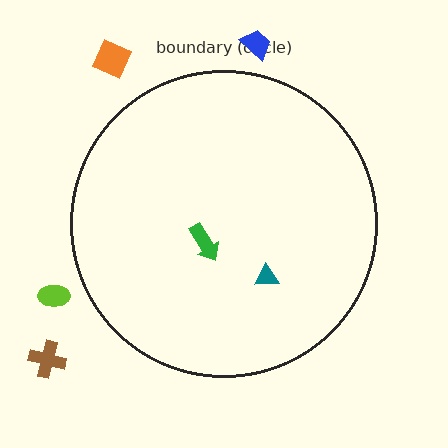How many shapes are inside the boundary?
2 inside, 4 outside.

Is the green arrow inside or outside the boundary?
Inside.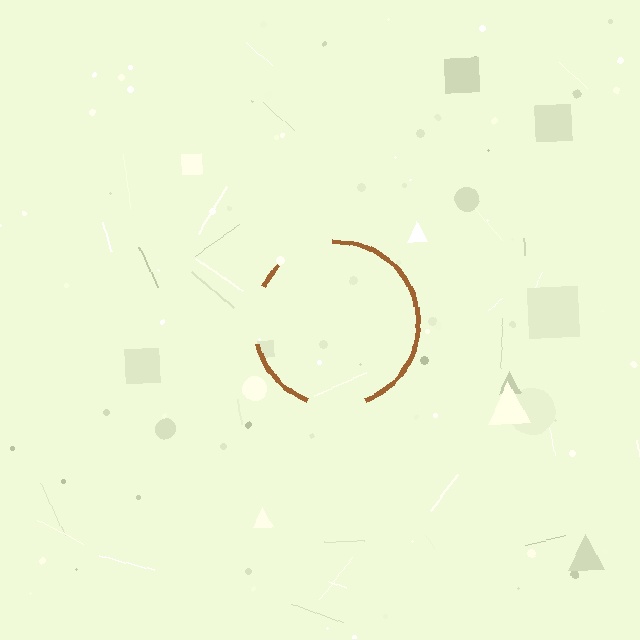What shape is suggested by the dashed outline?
The dashed outline suggests a circle.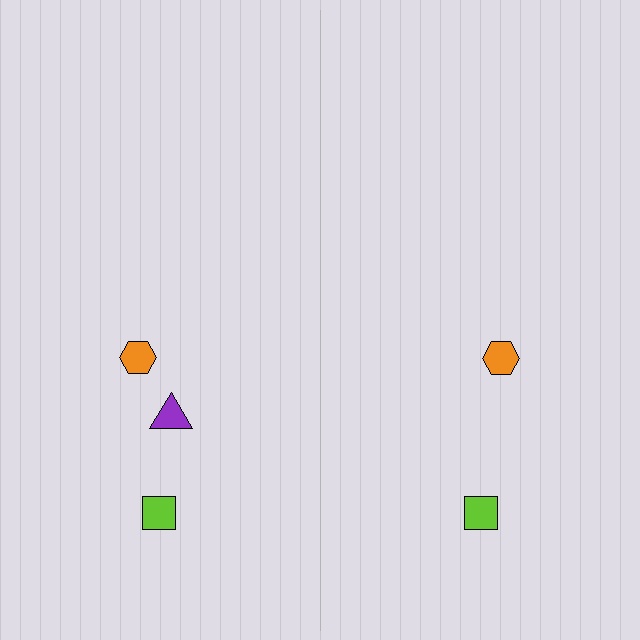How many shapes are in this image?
There are 5 shapes in this image.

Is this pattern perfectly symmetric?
No, the pattern is not perfectly symmetric. A purple triangle is missing from the right side.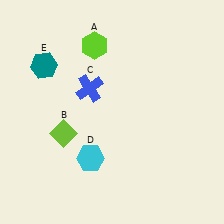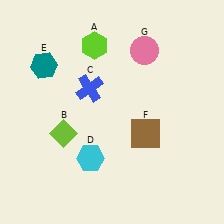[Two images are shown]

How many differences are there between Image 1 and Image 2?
There are 2 differences between the two images.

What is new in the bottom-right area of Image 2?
A brown square (F) was added in the bottom-right area of Image 2.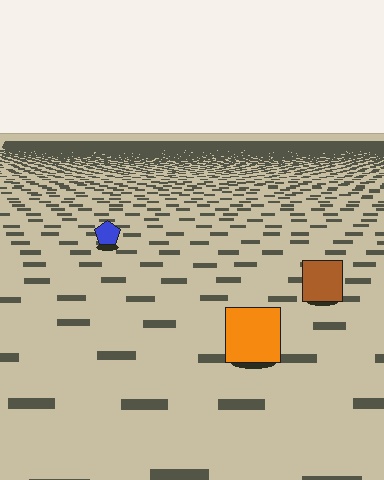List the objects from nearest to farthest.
From nearest to farthest: the orange square, the brown square, the blue pentagon.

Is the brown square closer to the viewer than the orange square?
No. The orange square is closer — you can tell from the texture gradient: the ground texture is coarser near it.